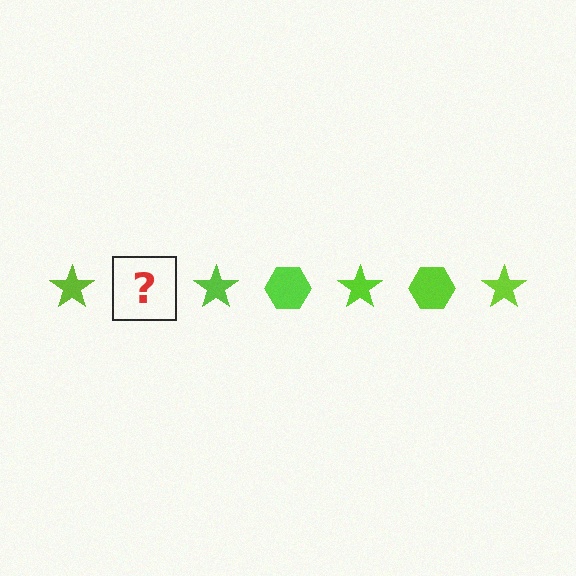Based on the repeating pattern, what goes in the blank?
The blank should be a lime hexagon.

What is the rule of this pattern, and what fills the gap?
The rule is that the pattern cycles through star, hexagon shapes in lime. The gap should be filled with a lime hexagon.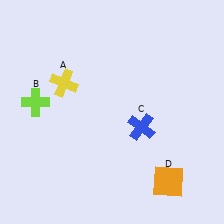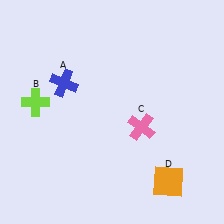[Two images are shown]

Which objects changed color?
A changed from yellow to blue. C changed from blue to pink.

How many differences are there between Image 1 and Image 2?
There are 2 differences between the two images.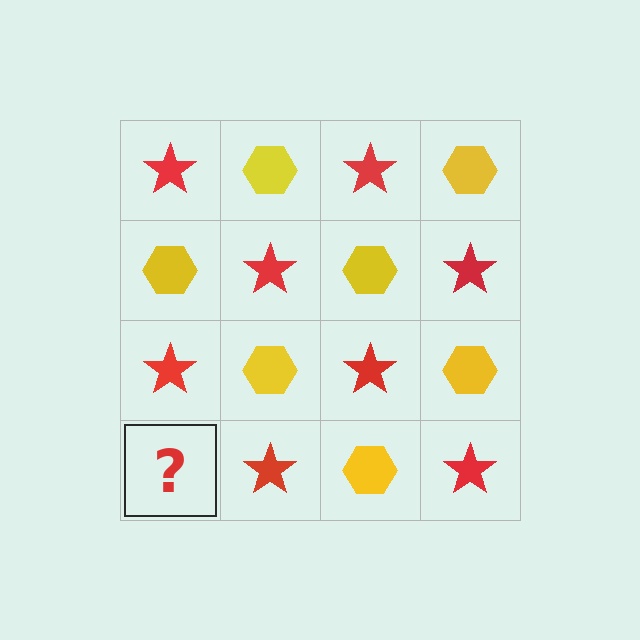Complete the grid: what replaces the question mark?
The question mark should be replaced with a yellow hexagon.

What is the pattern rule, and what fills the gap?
The rule is that it alternates red star and yellow hexagon in a checkerboard pattern. The gap should be filled with a yellow hexagon.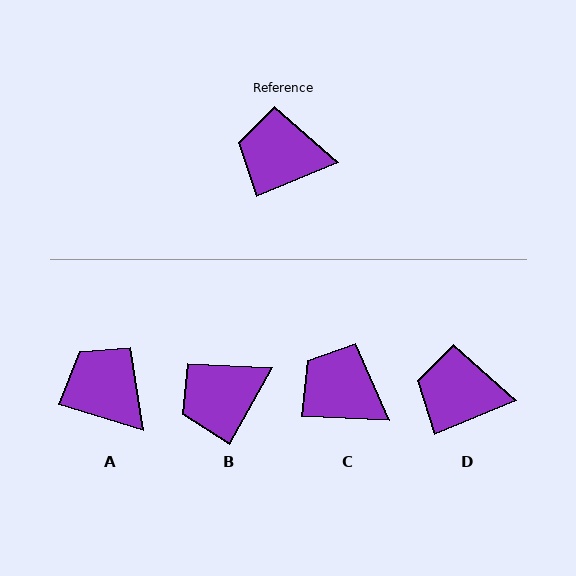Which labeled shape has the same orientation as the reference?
D.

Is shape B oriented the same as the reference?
No, it is off by about 39 degrees.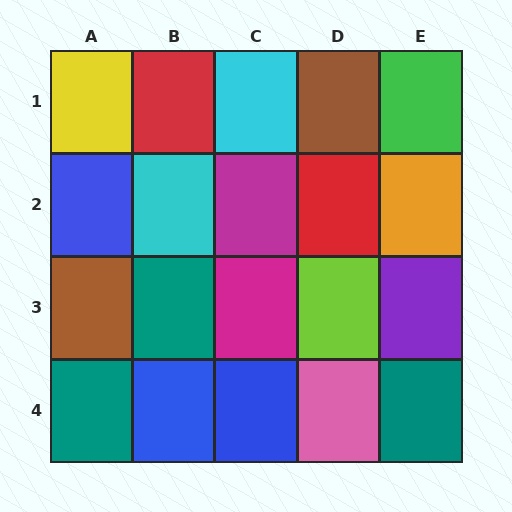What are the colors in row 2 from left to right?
Blue, cyan, magenta, red, orange.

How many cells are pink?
1 cell is pink.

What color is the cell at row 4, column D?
Pink.